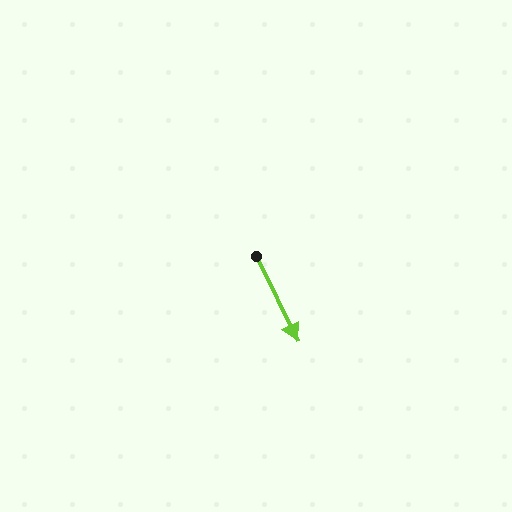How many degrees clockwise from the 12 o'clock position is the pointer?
Approximately 154 degrees.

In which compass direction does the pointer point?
Southeast.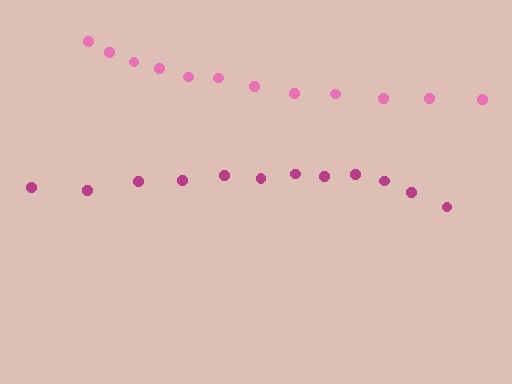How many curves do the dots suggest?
There are 2 distinct paths.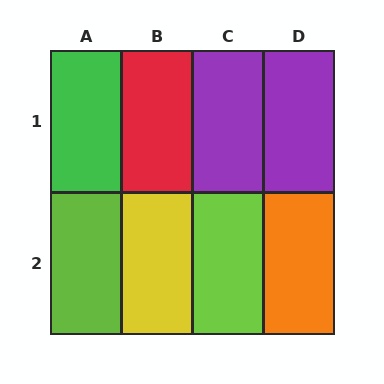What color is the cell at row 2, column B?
Yellow.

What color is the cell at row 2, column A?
Lime.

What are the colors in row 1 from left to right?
Green, red, purple, purple.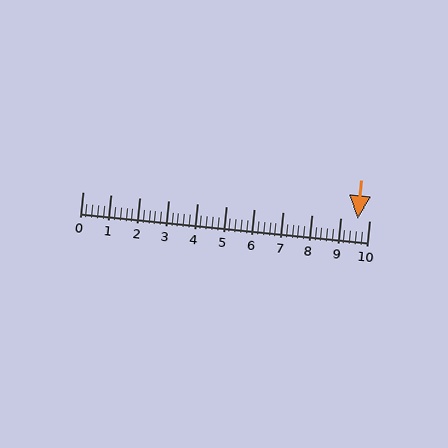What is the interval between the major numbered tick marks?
The major tick marks are spaced 1 units apart.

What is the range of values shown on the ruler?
The ruler shows values from 0 to 10.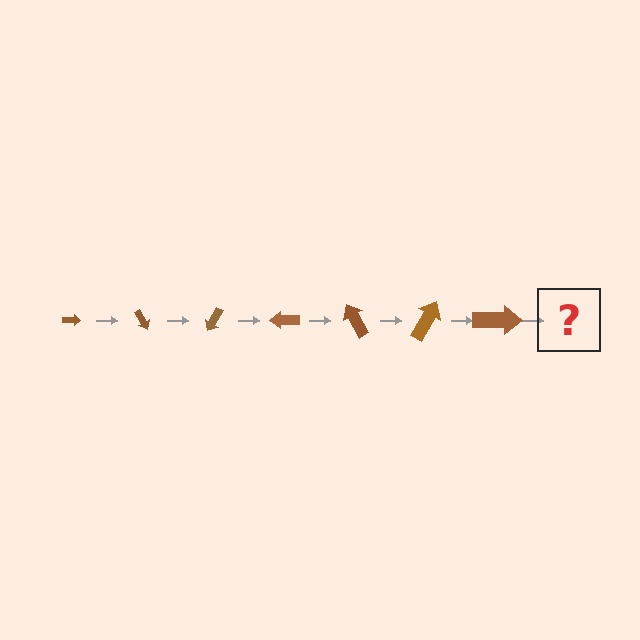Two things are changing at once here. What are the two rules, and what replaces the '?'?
The two rules are that the arrow grows larger each step and it rotates 60 degrees each step. The '?' should be an arrow, larger than the previous one and rotated 420 degrees from the start.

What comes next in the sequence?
The next element should be an arrow, larger than the previous one and rotated 420 degrees from the start.